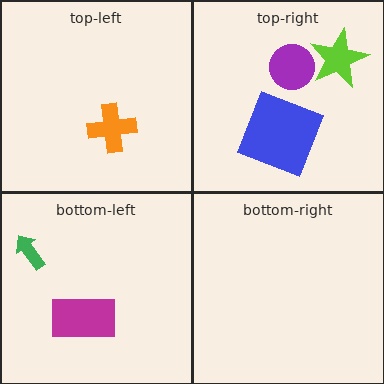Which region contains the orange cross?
The top-left region.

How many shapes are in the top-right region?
3.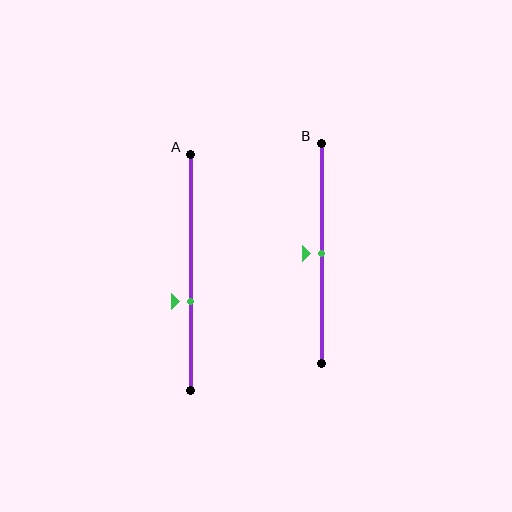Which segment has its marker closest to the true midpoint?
Segment B has its marker closest to the true midpoint.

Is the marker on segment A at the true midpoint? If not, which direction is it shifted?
No, the marker on segment A is shifted downward by about 12% of the segment length.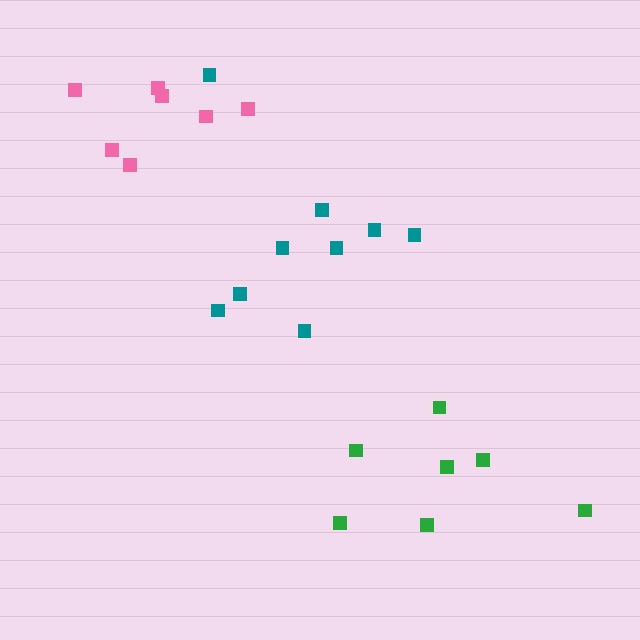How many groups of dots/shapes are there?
There are 3 groups.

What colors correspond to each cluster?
The clusters are colored: teal, green, pink.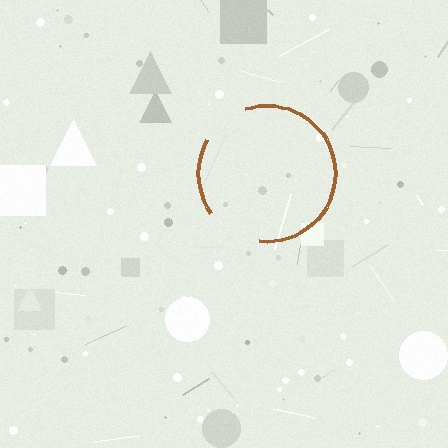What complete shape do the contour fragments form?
The contour fragments form a circle.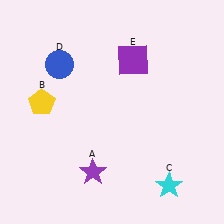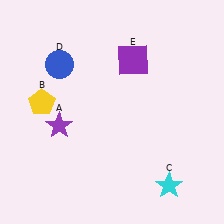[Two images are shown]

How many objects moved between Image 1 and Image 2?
1 object moved between the two images.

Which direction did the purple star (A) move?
The purple star (A) moved up.